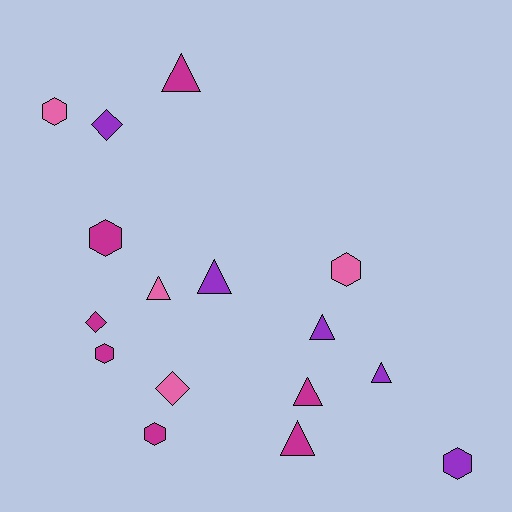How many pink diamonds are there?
There is 1 pink diamond.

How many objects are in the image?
There are 16 objects.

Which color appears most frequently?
Magenta, with 7 objects.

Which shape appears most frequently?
Triangle, with 7 objects.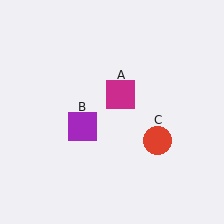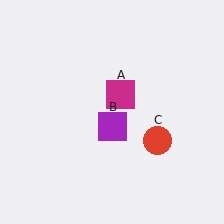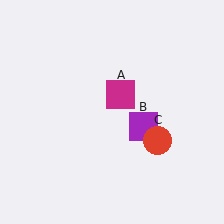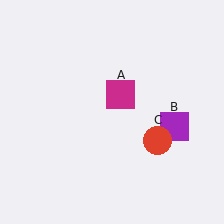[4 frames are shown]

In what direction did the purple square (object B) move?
The purple square (object B) moved right.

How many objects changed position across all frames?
1 object changed position: purple square (object B).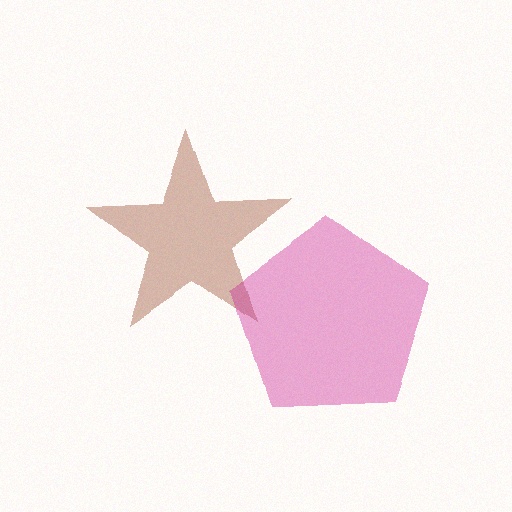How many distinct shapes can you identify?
There are 2 distinct shapes: a brown star, a magenta pentagon.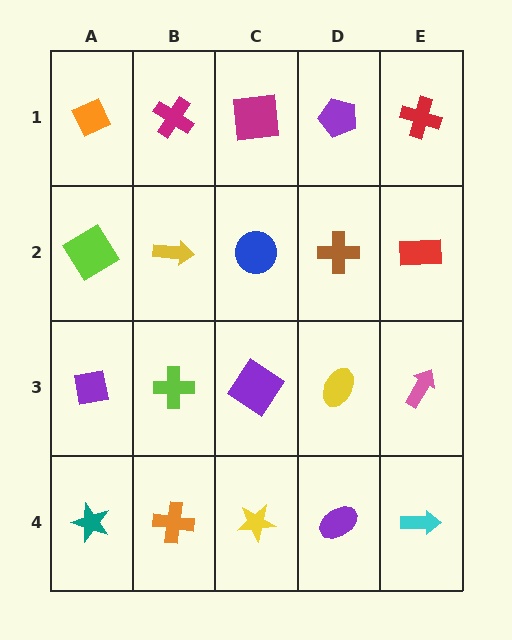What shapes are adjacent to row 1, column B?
A yellow arrow (row 2, column B), an orange diamond (row 1, column A), a magenta square (row 1, column C).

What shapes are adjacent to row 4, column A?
A purple square (row 3, column A), an orange cross (row 4, column B).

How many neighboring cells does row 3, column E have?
3.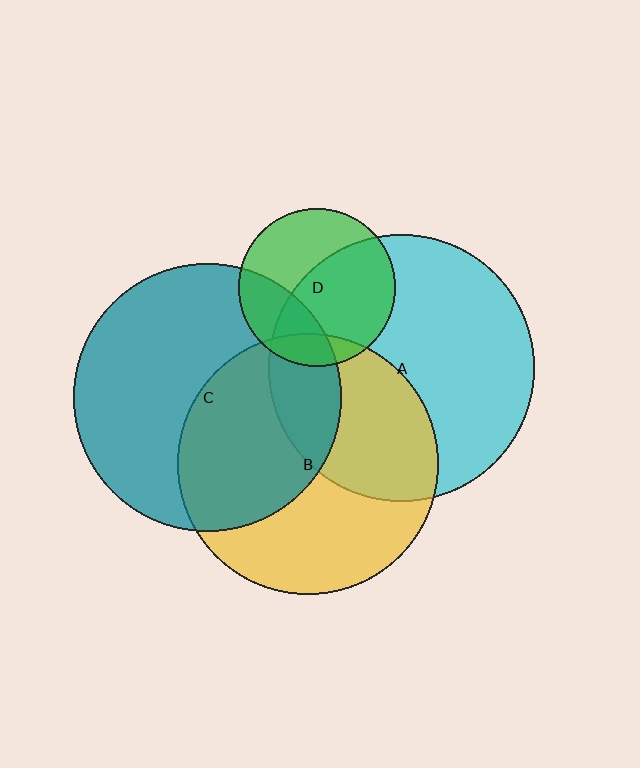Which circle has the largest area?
Circle C (teal).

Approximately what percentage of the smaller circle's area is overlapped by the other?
Approximately 15%.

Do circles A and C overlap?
Yes.